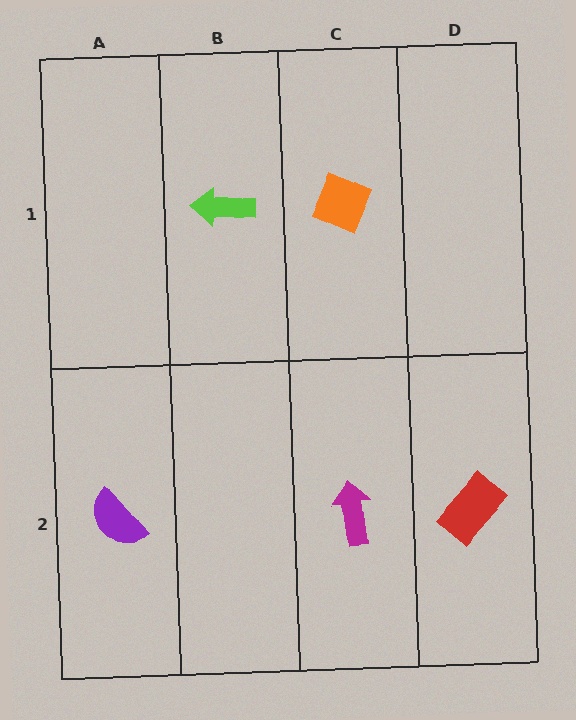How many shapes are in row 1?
2 shapes.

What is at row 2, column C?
A magenta arrow.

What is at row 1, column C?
An orange diamond.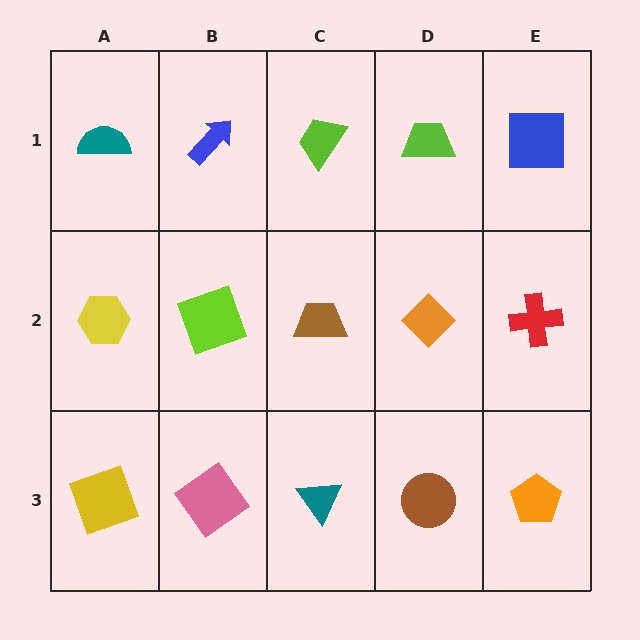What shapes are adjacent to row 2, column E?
A blue square (row 1, column E), an orange pentagon (row 3, column E), an orange diamond (row 2, column D).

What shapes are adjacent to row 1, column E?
A red cross (row 2, column E), a lime trapezoid (row 1, column D).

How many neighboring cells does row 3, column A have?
2.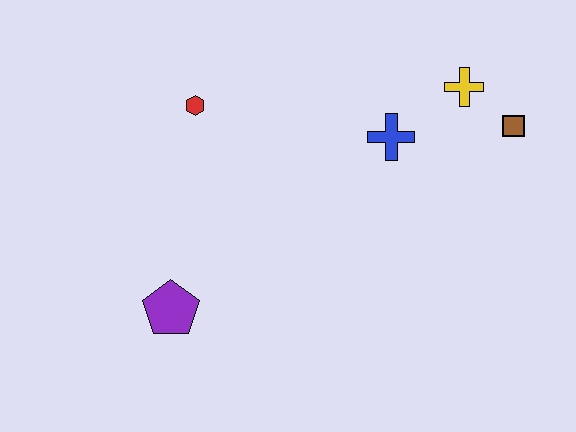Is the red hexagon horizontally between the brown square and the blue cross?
No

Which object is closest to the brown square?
The yellow cross is closest to the brown square.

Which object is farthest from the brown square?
The purple pentagon is farthest from the brown square.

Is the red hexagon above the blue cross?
Yes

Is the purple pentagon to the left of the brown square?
Yes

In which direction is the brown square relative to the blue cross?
The brown square is to the right of the blue cross.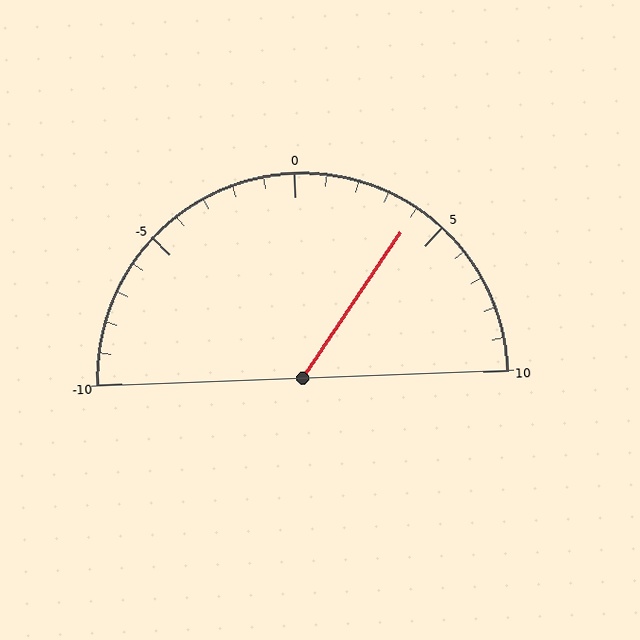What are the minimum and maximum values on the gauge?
The gauge ranges from -10 to 10.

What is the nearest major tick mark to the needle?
The nearest major tick mark is 5.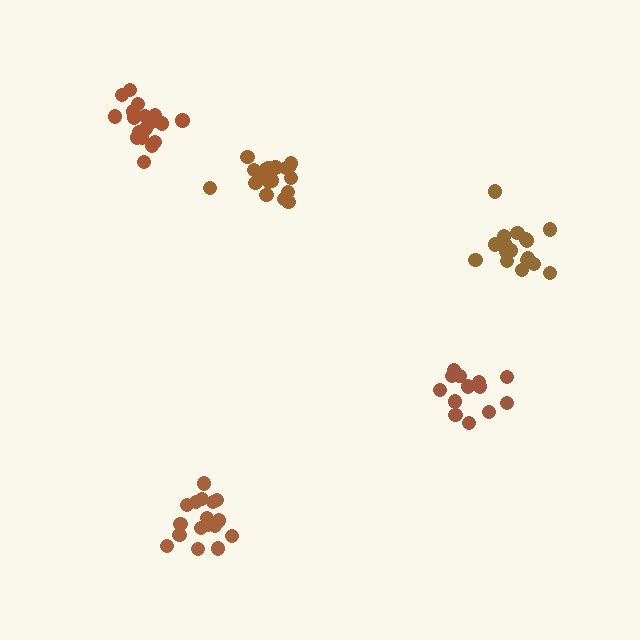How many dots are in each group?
Group 1: 19 dots, Group 2: 19 dots, Group 3: 18 dots, Group 4: 17 dots, Group 5: 13 dots (86 total).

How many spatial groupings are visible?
There are 5 spatial groupings.